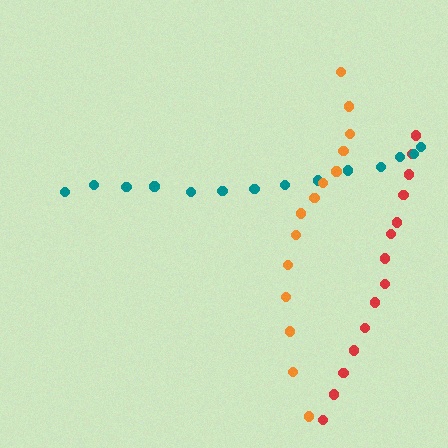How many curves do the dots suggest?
There are 3 distinct paths.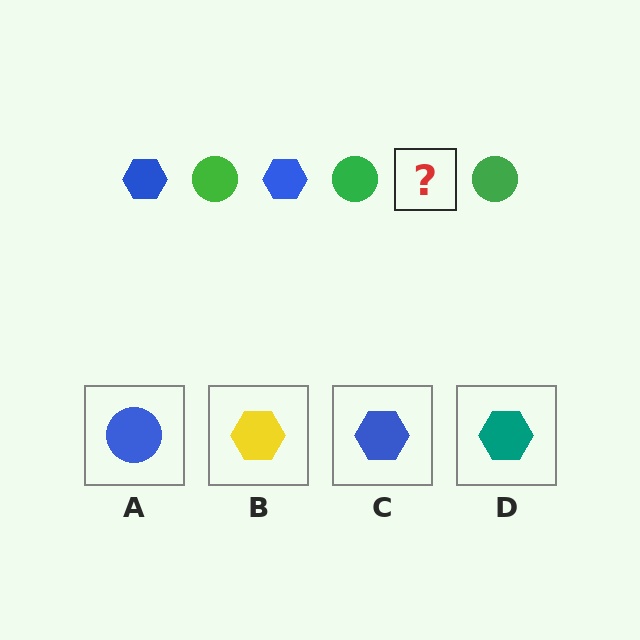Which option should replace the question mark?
Option C.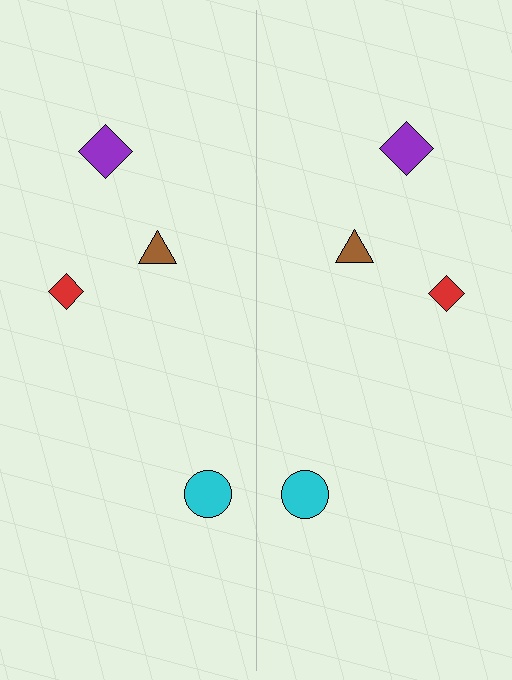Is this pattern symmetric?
Yes, this pattern has bilateral (reflection) symmetry.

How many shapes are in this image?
There are 8 shapes in this image.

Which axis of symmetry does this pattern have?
The pattern has a vertical axis of symmetry running through the center of the image.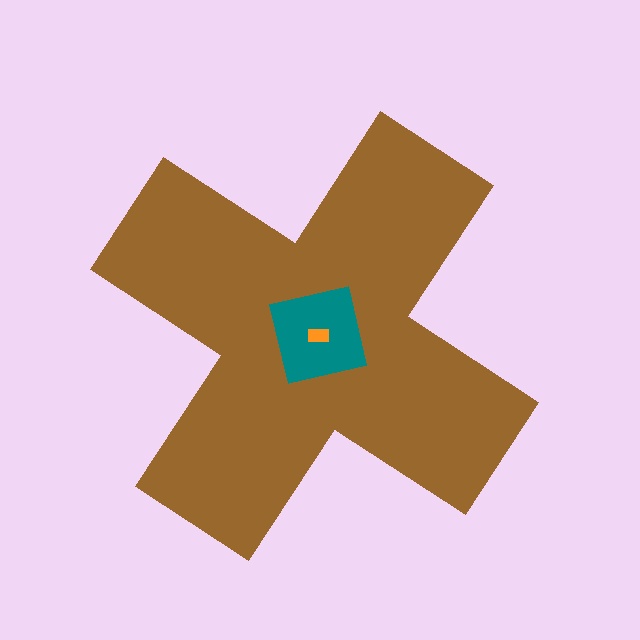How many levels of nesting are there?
3.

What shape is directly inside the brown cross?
The teal square.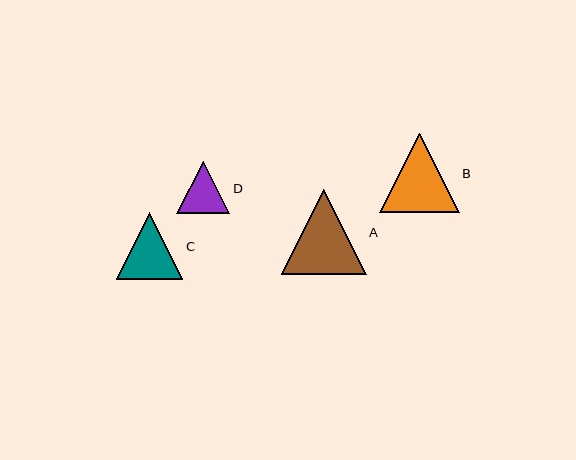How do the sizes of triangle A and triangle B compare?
Triangle A and triangle B are approximately the same size.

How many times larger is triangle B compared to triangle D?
Triangle B is approximately 1.5 times the size of triangle D.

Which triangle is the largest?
Triangle A is the largest with a size of approximately 85 pixels.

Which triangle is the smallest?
Triangle D is the smallest with a size of approximately 53 pixels.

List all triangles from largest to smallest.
From largest to smallest: A, B, C, D.